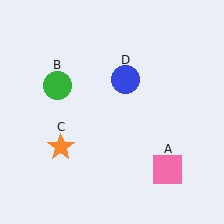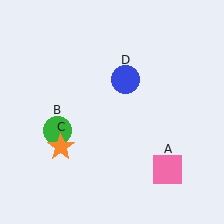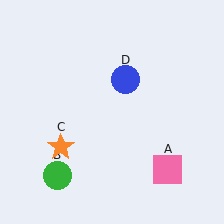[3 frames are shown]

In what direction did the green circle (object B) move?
The green circle (object B) moved down.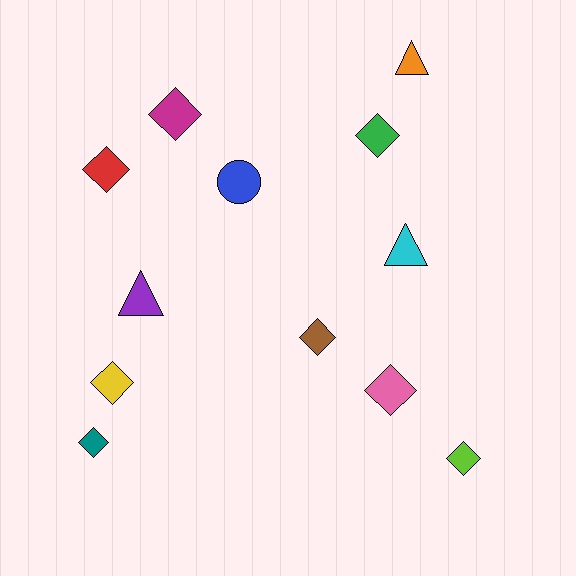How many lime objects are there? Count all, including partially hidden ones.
There is 1 lime object.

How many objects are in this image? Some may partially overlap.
There are 12 objects.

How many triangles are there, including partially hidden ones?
There are 3 triangles.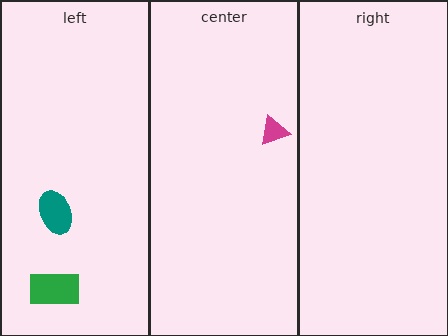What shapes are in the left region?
The teal ellipse, the green rectangle.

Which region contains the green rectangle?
The left region.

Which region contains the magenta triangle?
The center region.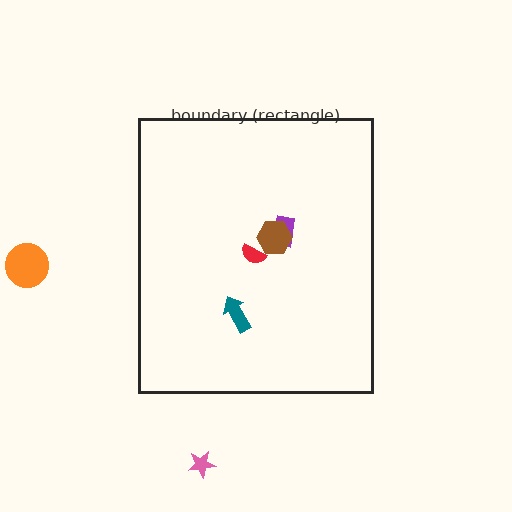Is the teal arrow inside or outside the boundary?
Inside.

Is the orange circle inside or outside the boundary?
Outside.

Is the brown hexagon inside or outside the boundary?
Inside.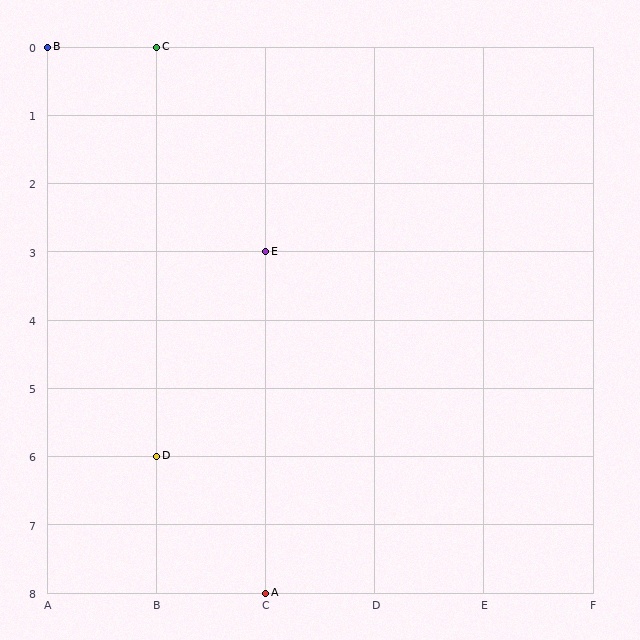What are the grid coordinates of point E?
Point E is at grid coordinates (C, 3).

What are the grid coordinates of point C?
Point C is at grid coordinates (B, 0).